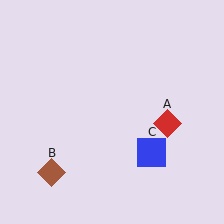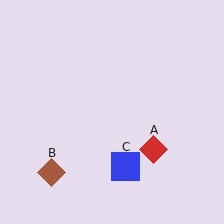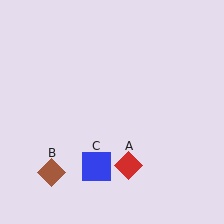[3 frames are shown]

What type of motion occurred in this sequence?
The red diamond (object A), blue square (object C) rotated clockwise around the center of the scene.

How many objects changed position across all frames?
2 objects changed position: red diamond (object A), blue square (object C).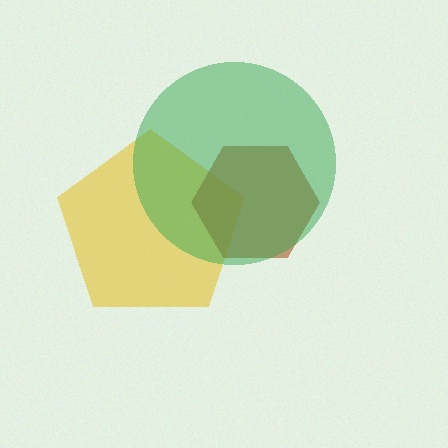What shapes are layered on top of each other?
The layered shapes are: a yellow pentagon, a brown hexagon, a green circle.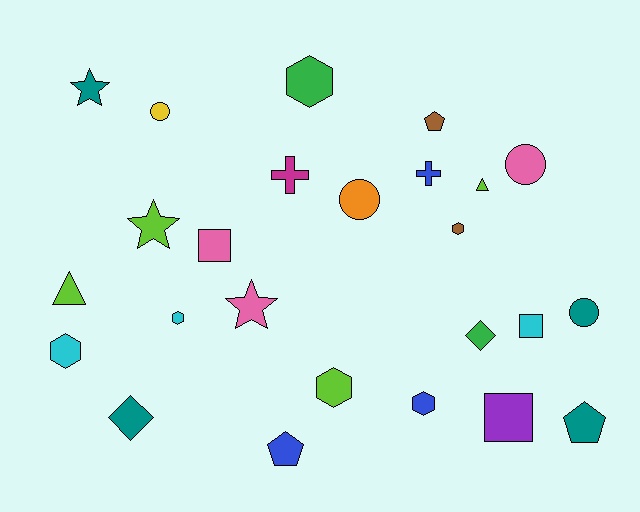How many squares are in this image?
There are 3 squares.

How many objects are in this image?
There are 25 objects.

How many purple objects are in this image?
There is 1 purple object.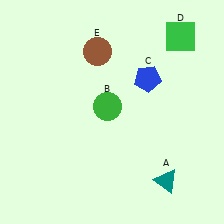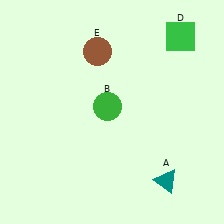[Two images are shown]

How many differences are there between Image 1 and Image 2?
There is 1 difference between the two images.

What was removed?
The blue pentagon (C) was removed in Image 2.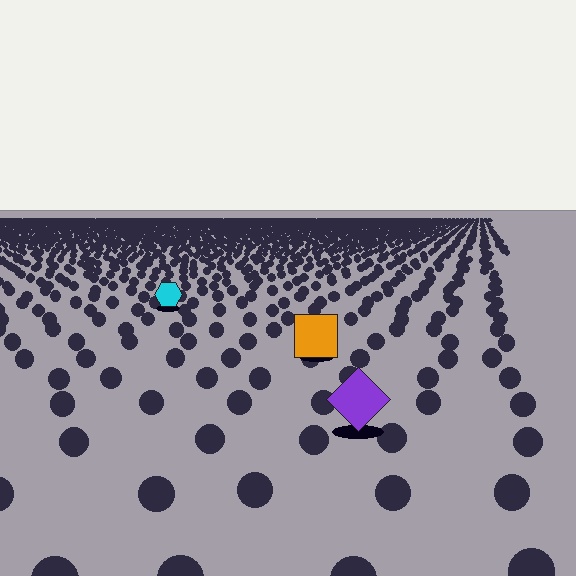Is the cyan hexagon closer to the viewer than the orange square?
No. The orange square is closer — you can tell from the texture gradient: the ground texture is coarser near it.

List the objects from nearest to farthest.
From nearest to farthest: the purple diamond, the orange square, the cyan hexagon.